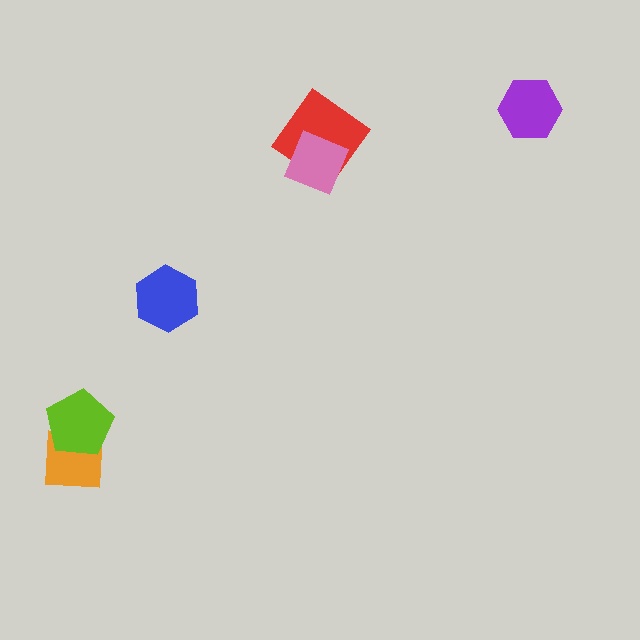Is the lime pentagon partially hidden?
No, no other shape covers it.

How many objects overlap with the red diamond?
1 object overlaps with the red diamond.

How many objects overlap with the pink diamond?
1 object overlaps with the pink diamond.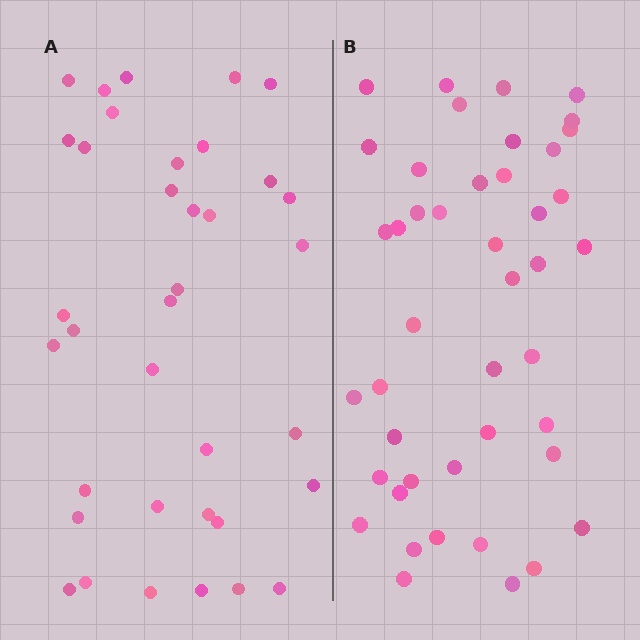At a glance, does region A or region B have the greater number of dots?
Region B (the right region) has more dots.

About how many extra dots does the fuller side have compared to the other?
Region B has roughly 8 or so more dots than region A.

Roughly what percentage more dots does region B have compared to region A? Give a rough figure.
About 20% more.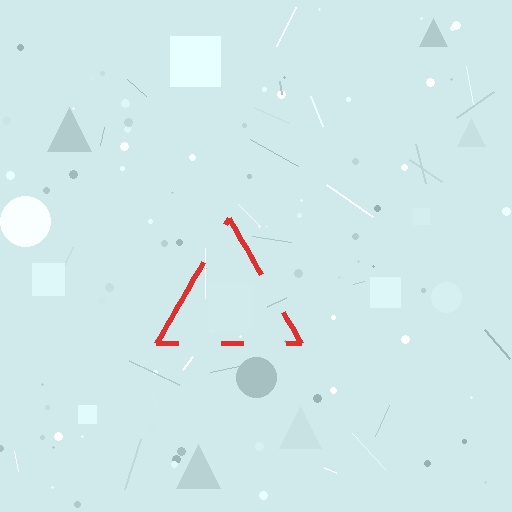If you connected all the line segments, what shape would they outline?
They would outline a triangle.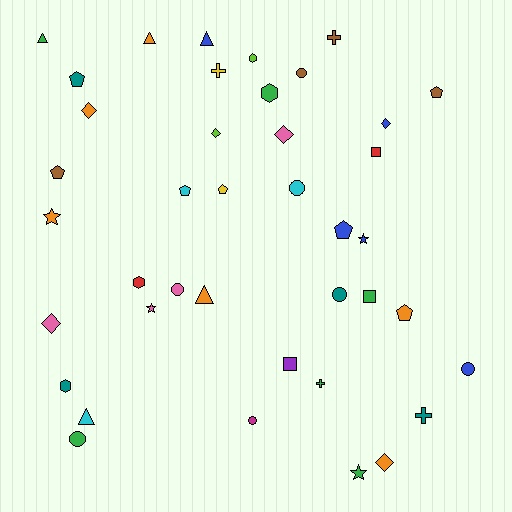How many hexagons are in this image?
There are 4 hexagons.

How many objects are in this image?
There are 40 objects.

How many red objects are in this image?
There are 2 red objects.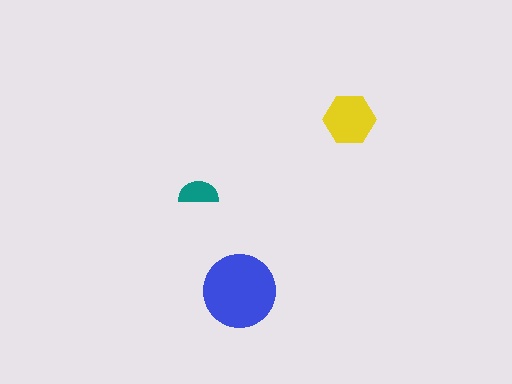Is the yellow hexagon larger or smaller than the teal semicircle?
Larger.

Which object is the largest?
The blue circle.